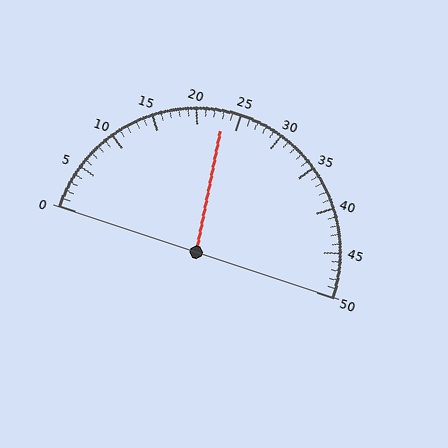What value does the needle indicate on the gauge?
The needle indicates approximately 23.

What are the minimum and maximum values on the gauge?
The gauge ranges from 0 to 50.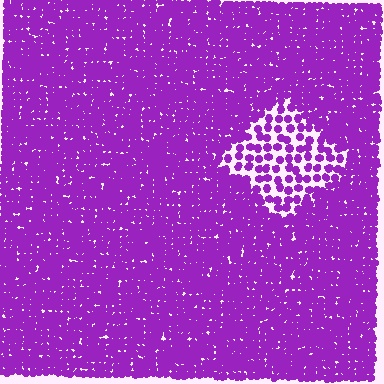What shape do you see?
I see a diamond.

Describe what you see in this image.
The image contains small purple elements arranged at two different densities. A diamond-shaped region is visible where the elements are less densely packed than the surrounding area.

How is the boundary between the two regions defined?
The boundary is defined by a change in element density (approximately 2.5x ratio). All elements are the same color, size, and shape.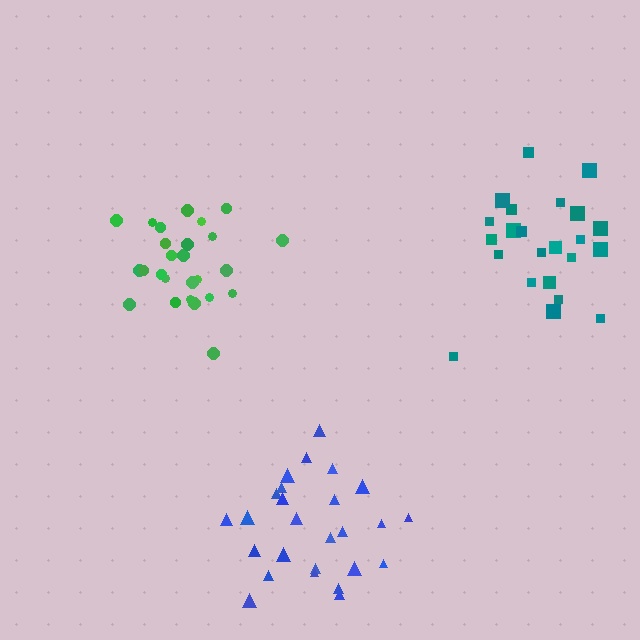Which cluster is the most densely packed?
Green.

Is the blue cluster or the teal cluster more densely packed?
Teal.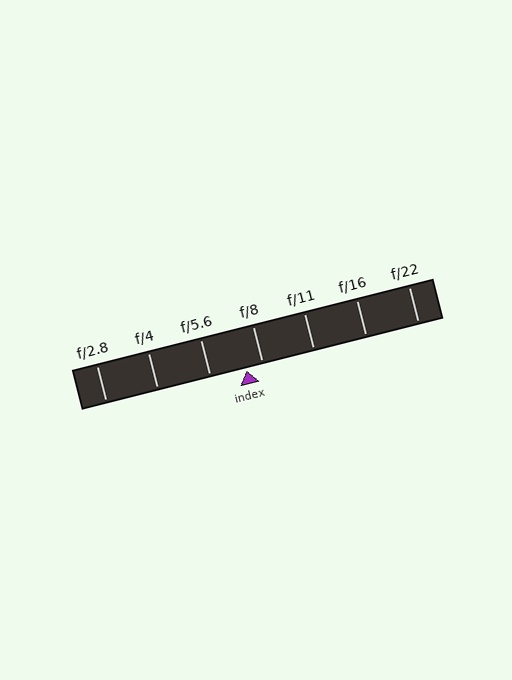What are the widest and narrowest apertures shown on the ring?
The widest aperture shown is f/2.8 and the narrowest is f/22.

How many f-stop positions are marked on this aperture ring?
There are 7 f-stop positions marked.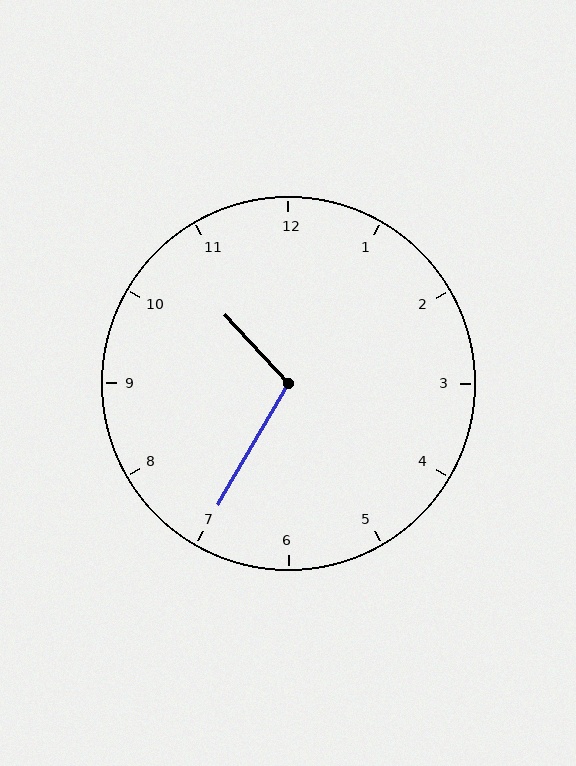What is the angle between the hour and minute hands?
Approximately 108 degrees.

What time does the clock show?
10:35.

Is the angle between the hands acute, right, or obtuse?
It is obtuse.